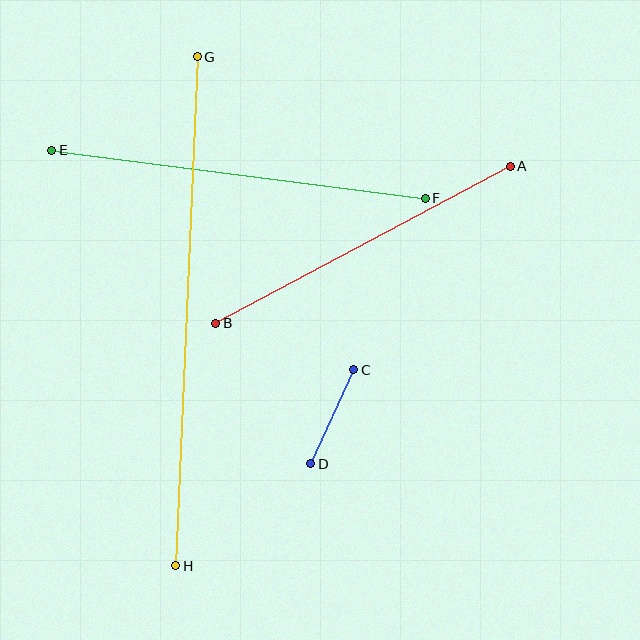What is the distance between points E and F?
The distance is approximately 377 pixels.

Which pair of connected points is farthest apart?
Points G and H are farthest apart.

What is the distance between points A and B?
The distance is approximately 334 pixels.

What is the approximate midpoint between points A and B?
The midpoint is at approximately (363, 245) pixels.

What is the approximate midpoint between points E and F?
The midpoint is at approximately (238, 174) pixels.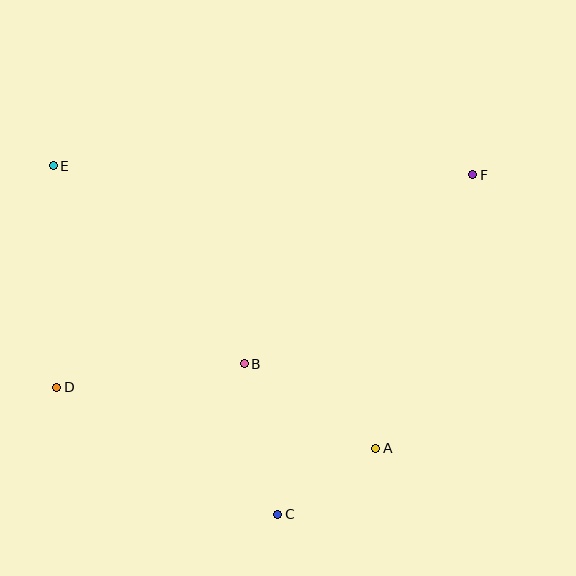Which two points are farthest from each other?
Points D and F are farthest from each other.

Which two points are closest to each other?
Points A and C are closest to each other.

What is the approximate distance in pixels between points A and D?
The distance between A and D is approximately 325 pixels.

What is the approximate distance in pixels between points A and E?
The distance between A and E is approximately 429 pixels.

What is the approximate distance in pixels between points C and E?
The distance between C and E is approximately 415 pixels.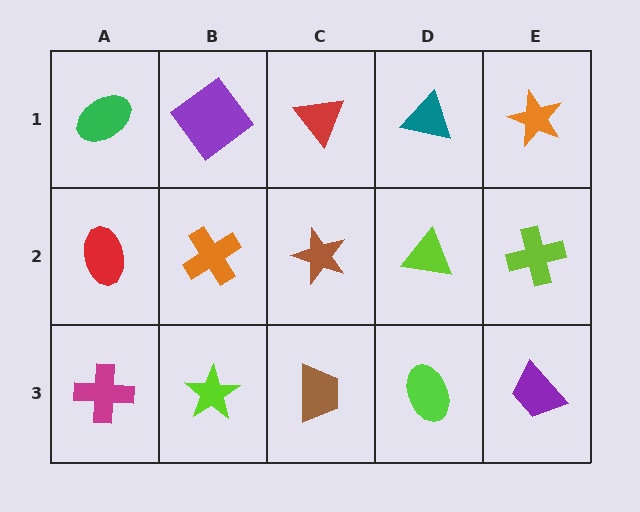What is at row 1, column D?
A teal triangle.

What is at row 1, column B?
A purple diamond.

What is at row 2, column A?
A red ellipse.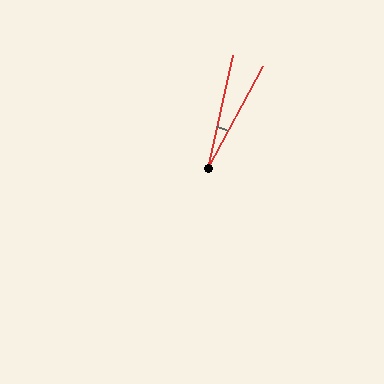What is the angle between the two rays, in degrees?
Approximately 16 degrees.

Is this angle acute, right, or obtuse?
It is acute.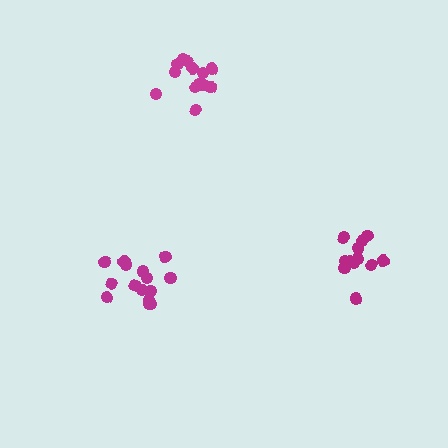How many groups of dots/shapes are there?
There are 3 groups.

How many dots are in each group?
Group 1: 13 dots, Group 2: 15 dots, Group 3: 13 dots (41 total).